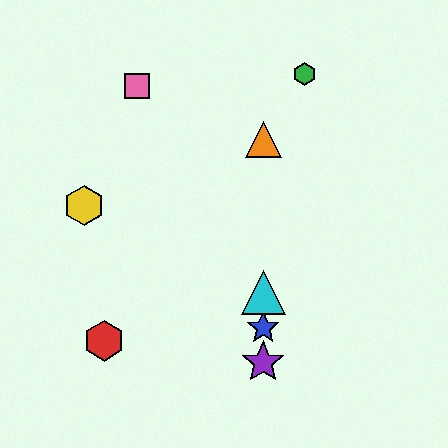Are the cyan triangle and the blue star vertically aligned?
Yes, both are at x≈263.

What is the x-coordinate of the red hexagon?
The red hexagon is at x≈104.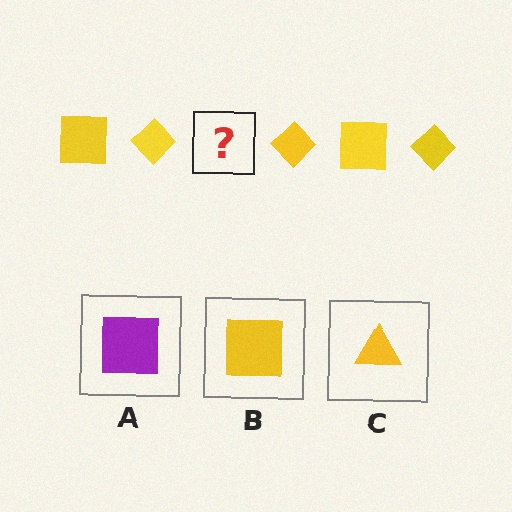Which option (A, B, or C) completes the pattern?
B.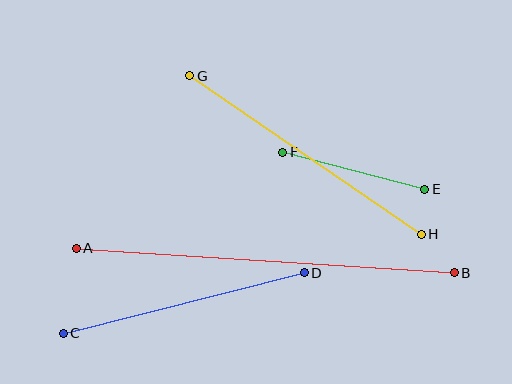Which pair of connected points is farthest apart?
Points A and B are farthest apart.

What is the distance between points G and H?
The distance is approximately 281 pixels.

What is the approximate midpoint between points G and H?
The midpoint is at approximately (306, 155) pixels.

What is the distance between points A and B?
The distance is approximately 379 pixels.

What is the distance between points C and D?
The distance is approximately 248 pixels.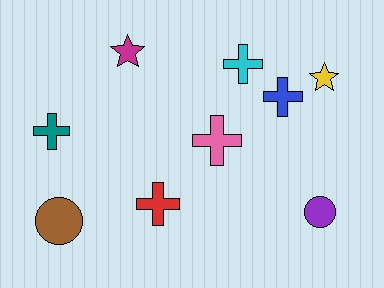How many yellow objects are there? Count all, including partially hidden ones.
There is 1 yellow object.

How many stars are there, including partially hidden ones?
There are 2 stars.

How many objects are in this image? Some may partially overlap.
There are 9 objects.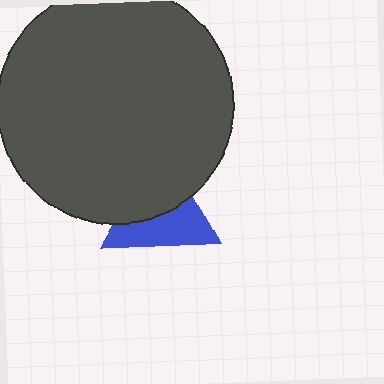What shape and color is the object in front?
The object in front is a dark gray circle.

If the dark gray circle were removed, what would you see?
You would see the complete blue triangle.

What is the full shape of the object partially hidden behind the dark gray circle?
The partially hidden object is a blue triangle.